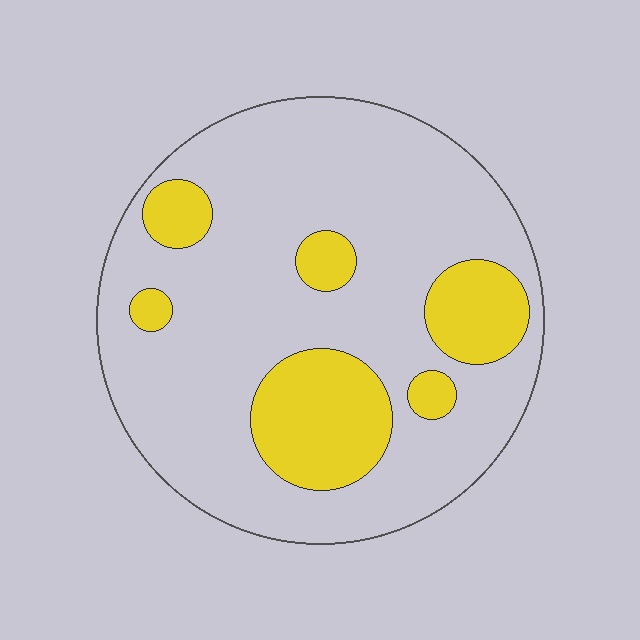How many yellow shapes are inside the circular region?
6.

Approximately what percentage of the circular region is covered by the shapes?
Approximately 20%.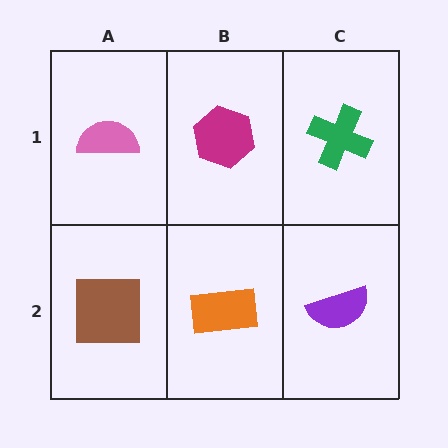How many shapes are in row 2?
3 shapes.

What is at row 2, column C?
A purple semicircle.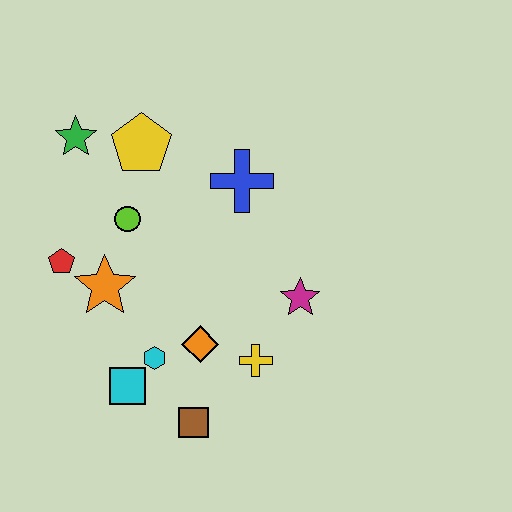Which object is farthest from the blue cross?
The brown square is farthest from the blue cross.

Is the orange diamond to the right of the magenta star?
No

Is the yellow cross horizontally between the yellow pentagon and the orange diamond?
No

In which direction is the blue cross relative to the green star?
The blue cross is to the right of the green star.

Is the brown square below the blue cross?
Yes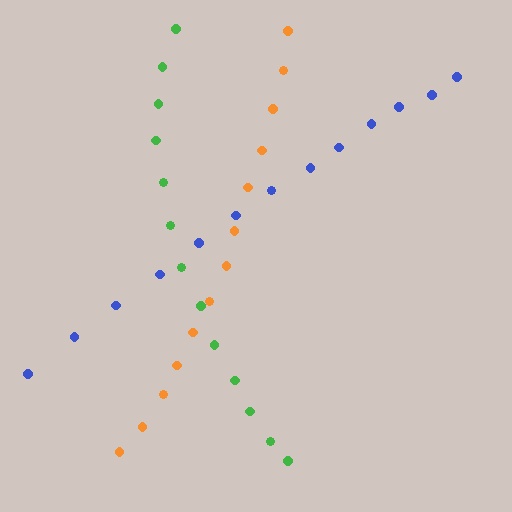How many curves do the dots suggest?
There are 3 distinct paths.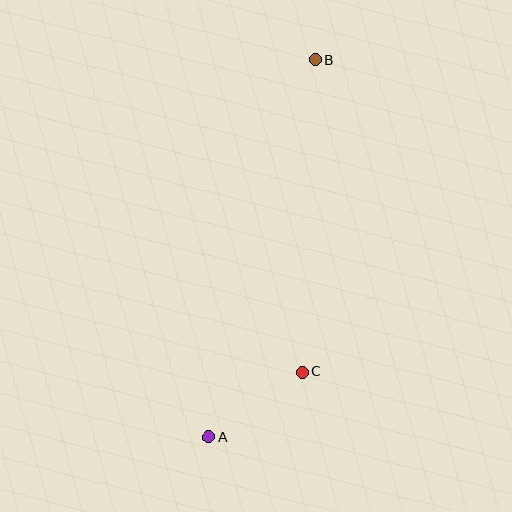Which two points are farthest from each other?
Points A and B are farthest from each other.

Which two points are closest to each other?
Points A and C are closest to each other.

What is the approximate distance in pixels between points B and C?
The distance between B and C is approximately 312 pixels.